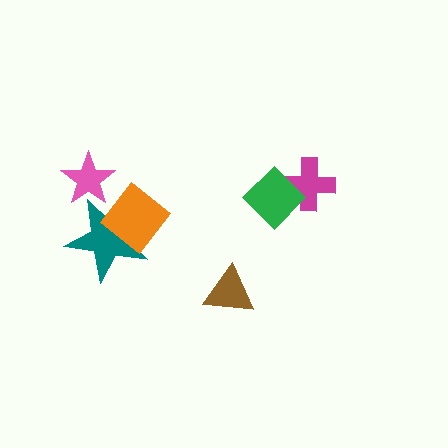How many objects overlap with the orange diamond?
1 object overlaps with the orange diamond.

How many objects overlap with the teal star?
2 objects overlap with the teal star.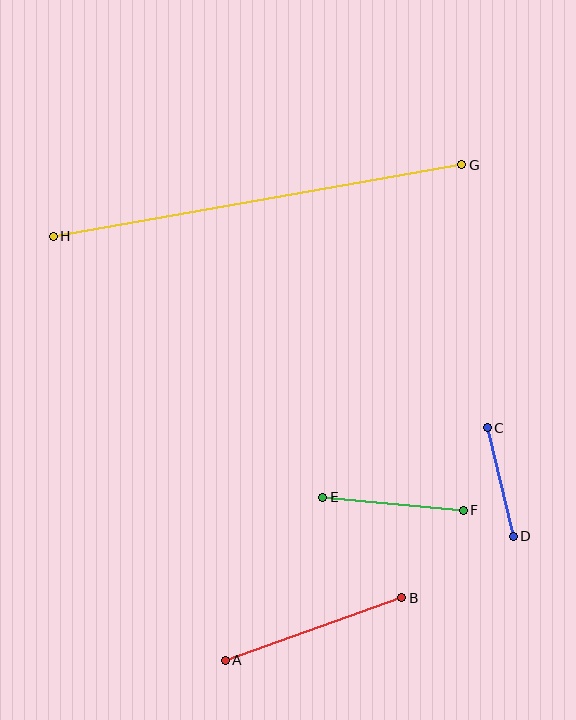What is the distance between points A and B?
The distance is approximately 188 pixels.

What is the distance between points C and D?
The distance is approximately 112 pixels.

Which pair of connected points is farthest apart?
Points G and H are farthest apart.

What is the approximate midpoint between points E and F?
The midpoint is at approximately (393, 504) pixels.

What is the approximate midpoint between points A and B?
The midpoint is at approximately (314, 629) pixels.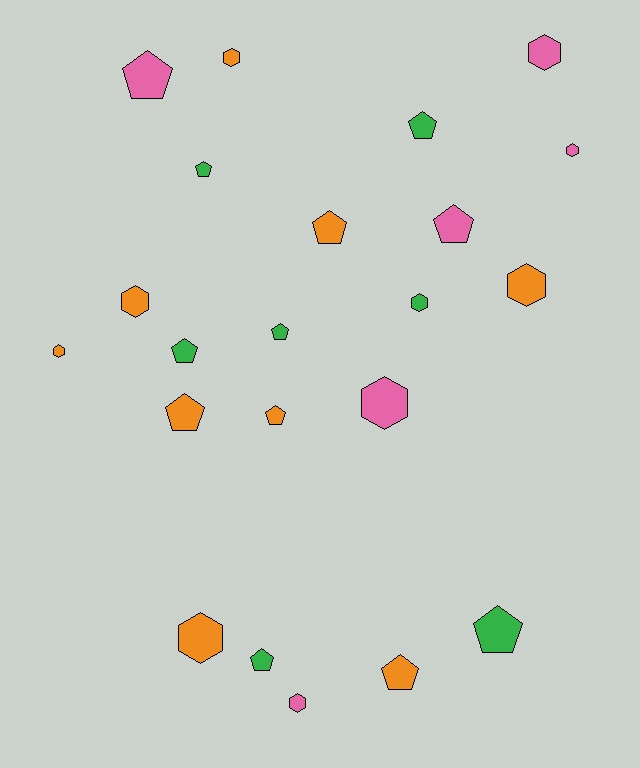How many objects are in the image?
There are 22 objects.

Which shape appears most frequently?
Pentagon, with 12 objects.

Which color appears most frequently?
Orange, with 9 objects.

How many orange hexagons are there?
There are 5 orange hexagons.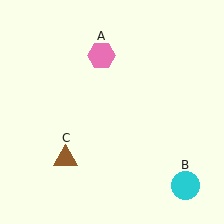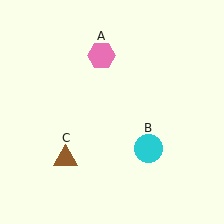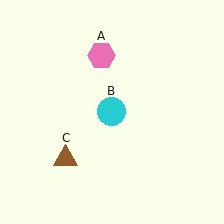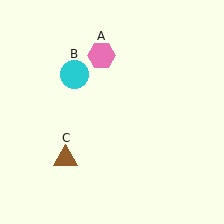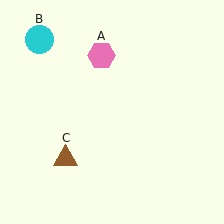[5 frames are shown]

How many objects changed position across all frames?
1 object changed position: cyan circle (object B).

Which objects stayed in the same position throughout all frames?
Pink hexagon (object A) and brown triangle (object C) remained stationary.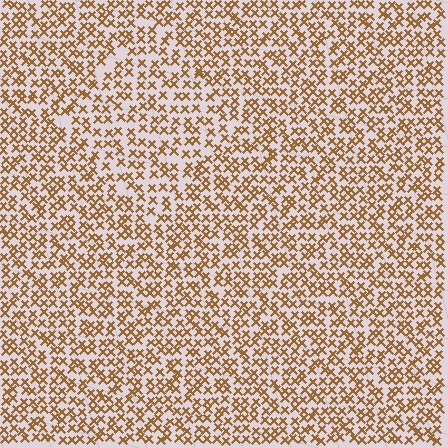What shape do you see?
I see a diamond.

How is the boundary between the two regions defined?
The boundary is defined by a change in element density (approximately 1.4x ratio). All elements are the same color, size, and shape.